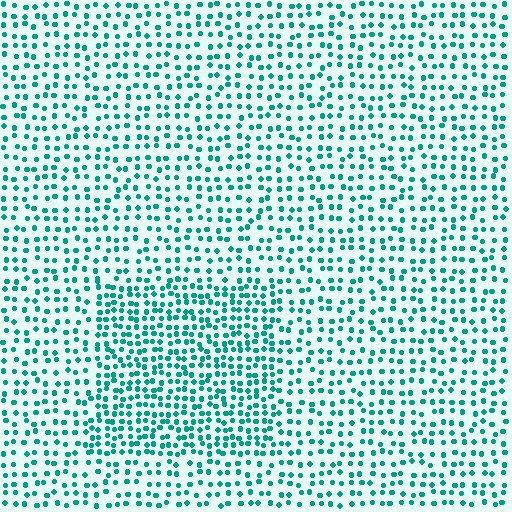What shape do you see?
I see a rectangle.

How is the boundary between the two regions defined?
The boundary is defined by a change in element density (approximately 1.7x ratio). All elements are the same color, size, and shape.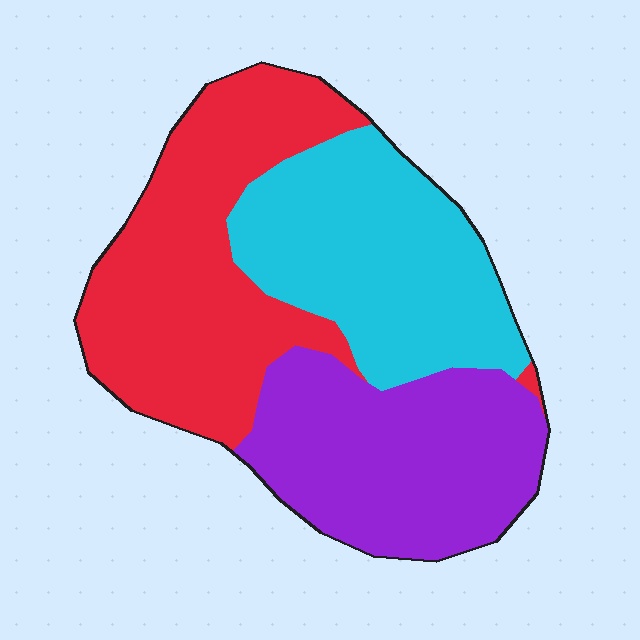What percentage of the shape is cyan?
Cyan covers around 30% of the shape.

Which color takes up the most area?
Red, at roughly 35%.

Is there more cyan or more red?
Red.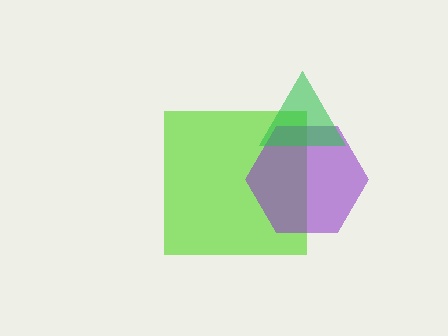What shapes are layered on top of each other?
The layered shapes are: a lime square, a purple hexagon, a green triangle.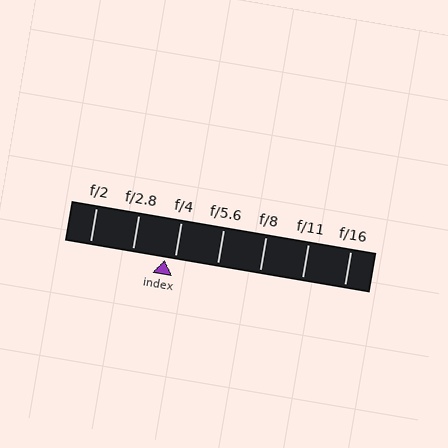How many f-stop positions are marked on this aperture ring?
There are 7 f-stop positions marked.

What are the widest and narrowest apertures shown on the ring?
The widest aperture shown is f/2 and the narrowest is f/16.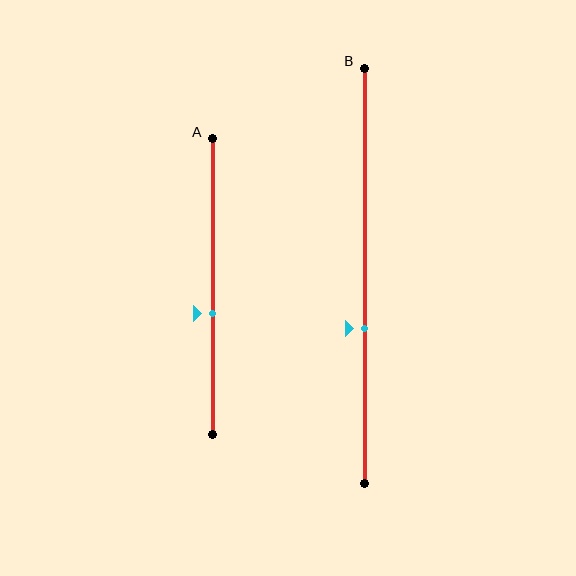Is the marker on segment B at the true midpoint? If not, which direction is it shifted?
No, the marker on segment B is shifted downward by about 13% of the segment length.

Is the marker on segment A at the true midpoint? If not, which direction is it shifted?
No, the marker on segment A is shifted downward by about 9% of the segment length.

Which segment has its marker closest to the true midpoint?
Segment A has its marker closest to the true midpoint.